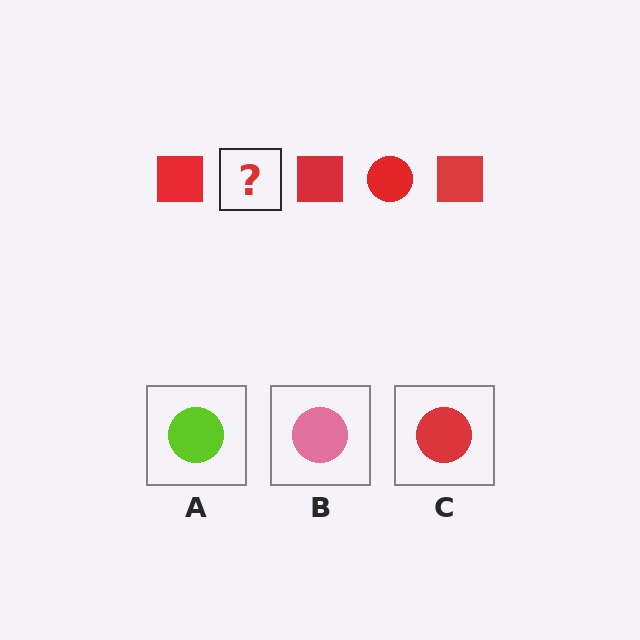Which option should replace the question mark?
Option C.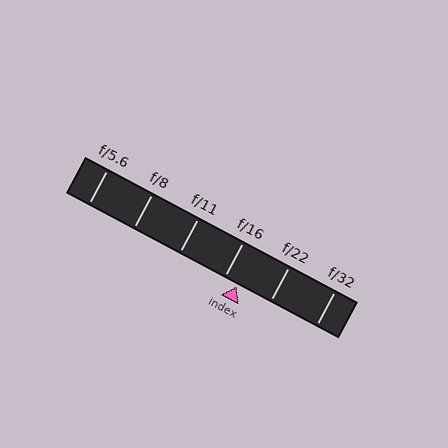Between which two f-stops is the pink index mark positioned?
The index mark is between f/16 and f/22.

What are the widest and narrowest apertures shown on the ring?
The widest aperture shown is f/5.6 and the narrowest is f/32.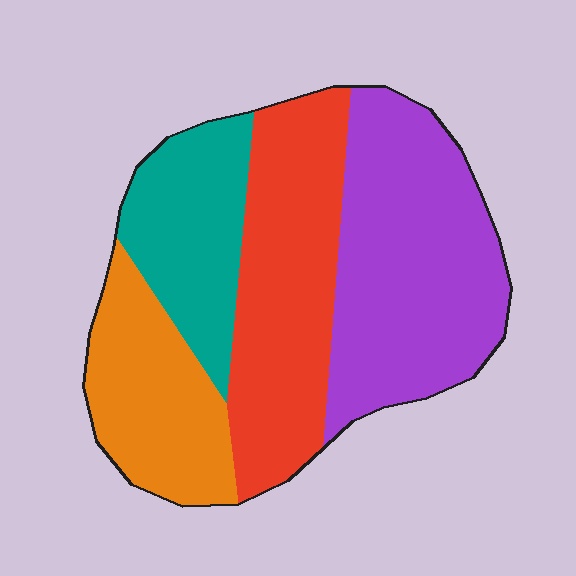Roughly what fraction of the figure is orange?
Orange takes up between a sixth and a third of the figure.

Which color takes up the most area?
Purple, at roughly 35%.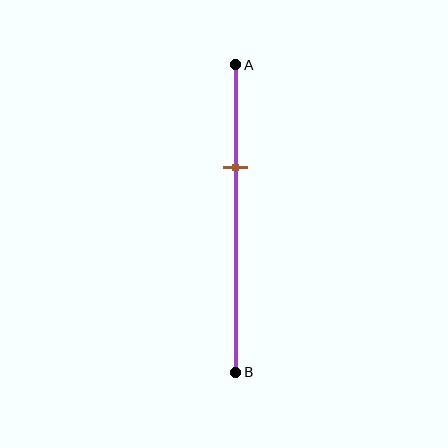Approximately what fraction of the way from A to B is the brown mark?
The brown mark is approximately 35% of the way from A to B.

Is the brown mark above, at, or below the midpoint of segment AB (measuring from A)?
The brown mark is above the midpoint of segment AB.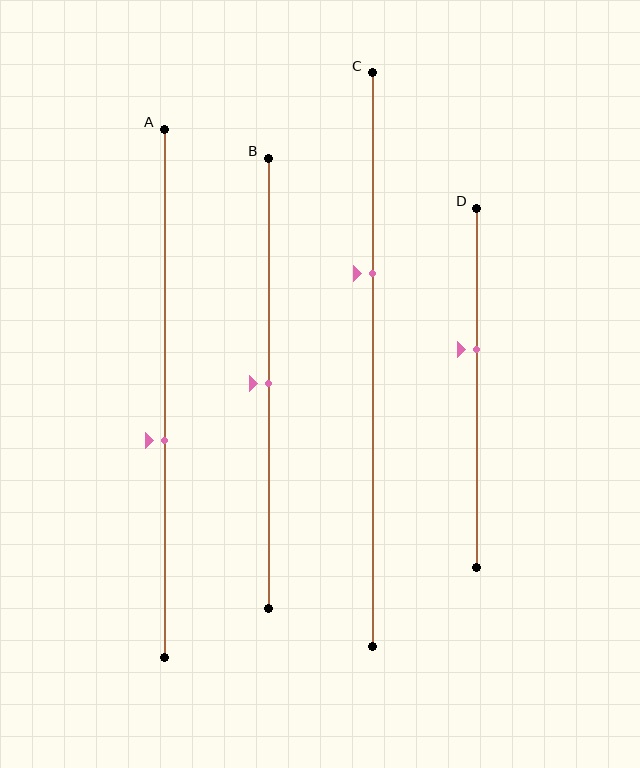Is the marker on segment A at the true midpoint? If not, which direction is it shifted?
No, the marker on segment A is shifted downward by about 9% of the segment length.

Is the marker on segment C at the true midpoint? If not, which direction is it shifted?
No, the marker on segment C is shifted upward by about 15% of the segment length.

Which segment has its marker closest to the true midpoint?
Segment B has its marker closest to the true midpoint.